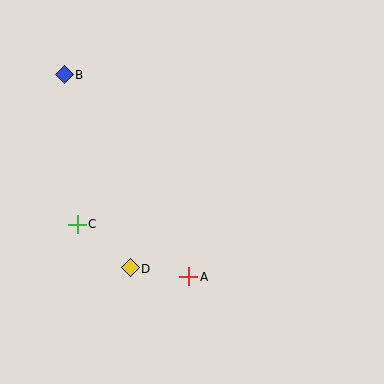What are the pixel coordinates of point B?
Point B is at (64, 75).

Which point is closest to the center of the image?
Point A at (189, 277) is closest to the center.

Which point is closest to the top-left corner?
Point B is closest to the top-left corner.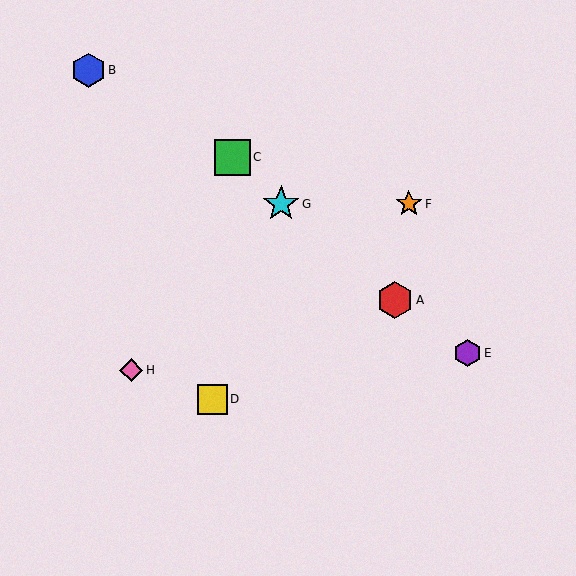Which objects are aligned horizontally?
Objects F, G are aligned horizontally.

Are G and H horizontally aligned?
No, G is at y≈204 and H is at y≈370.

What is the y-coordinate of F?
Object F is at y≈204.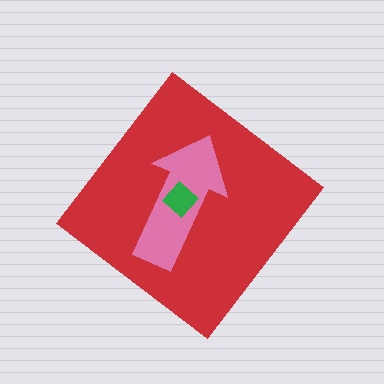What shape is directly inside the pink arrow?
The green diamond.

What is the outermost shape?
The red diamond.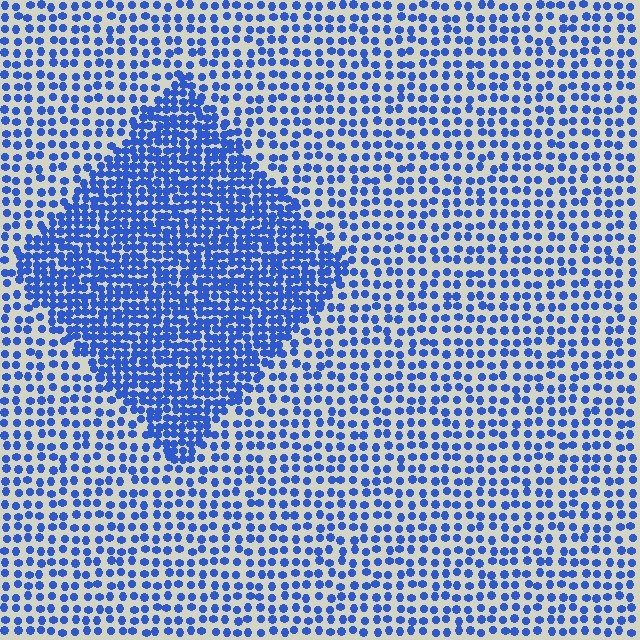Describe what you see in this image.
The image contains small blue elements arranged at two different densities. A diamond-shaped region is visible where the elements are more densely packed than the surrounding area.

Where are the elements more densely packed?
The elements are more densely packed inside the diamond boundary.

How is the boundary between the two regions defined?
The boundary is defined by a change in element density (approximately 2.0x ratio). All elements are the same color, size, and shape.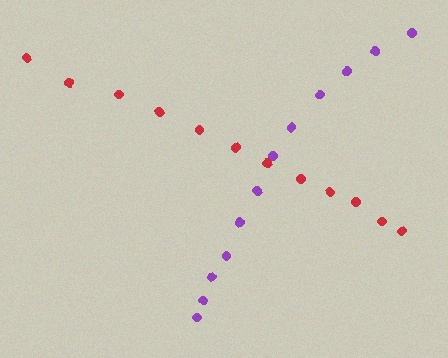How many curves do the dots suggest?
There are 2 distinct paths.